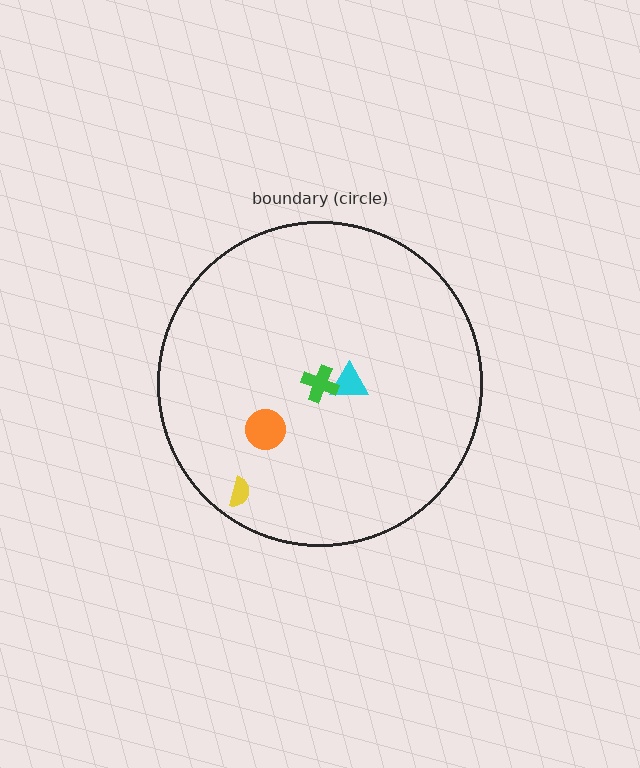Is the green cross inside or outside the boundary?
Inside.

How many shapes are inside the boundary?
4 inside, 0 outside.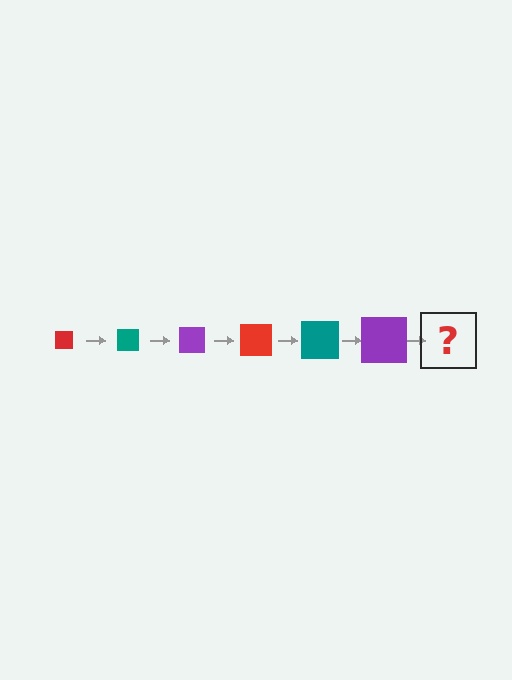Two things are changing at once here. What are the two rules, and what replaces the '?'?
The two rules are that the square grows larger each step and the color cycles through red, teal, and purple. The '?' should be a red square, larger than the previous one.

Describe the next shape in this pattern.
It should be a red square, larger than the previous one.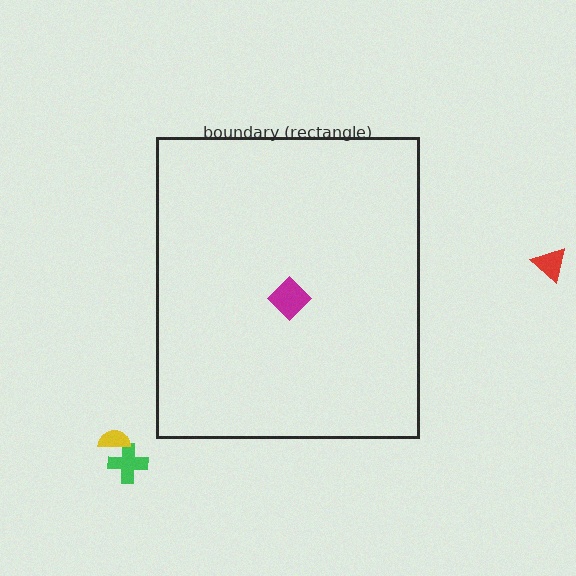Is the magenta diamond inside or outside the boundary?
Inside.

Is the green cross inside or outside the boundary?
Outside.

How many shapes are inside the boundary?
1 inside, 3 outside.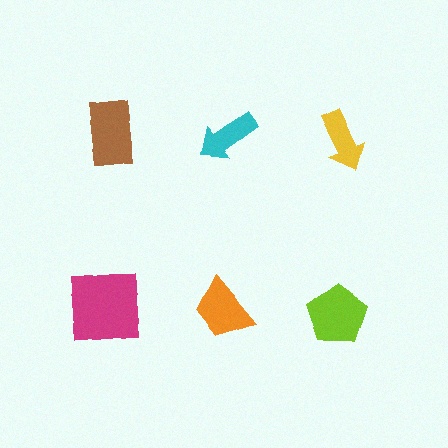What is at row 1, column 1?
A brown rectangle.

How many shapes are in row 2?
3 shapes.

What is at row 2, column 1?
A magenta square.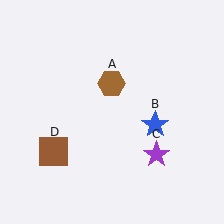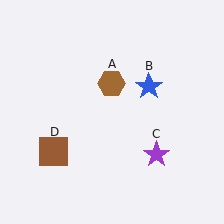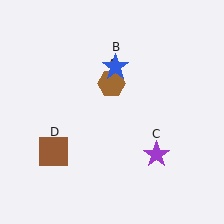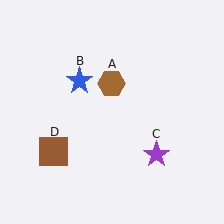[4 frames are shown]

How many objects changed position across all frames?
1 object changed position: blue star (object B).